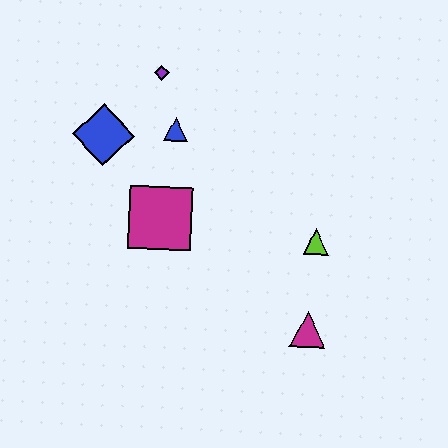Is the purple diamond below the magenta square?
No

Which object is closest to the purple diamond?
The blue triangle is closest to the purple diamond.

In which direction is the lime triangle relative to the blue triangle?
The lime triangle is to the right of the blue triangle.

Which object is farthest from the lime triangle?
The blue diamond is farthest from the lime triangle.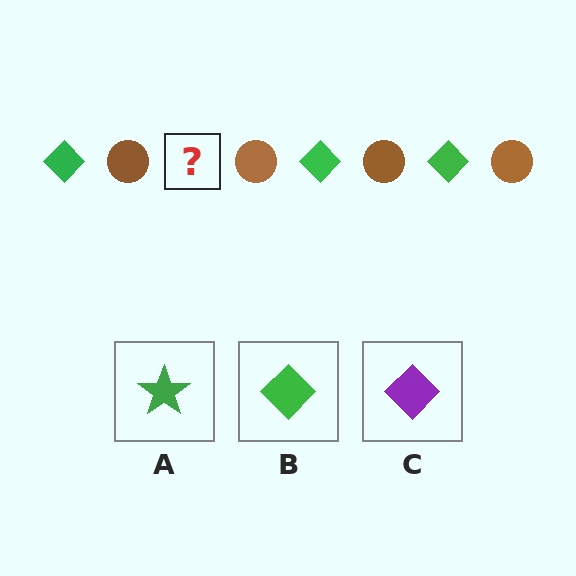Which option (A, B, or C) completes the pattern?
B.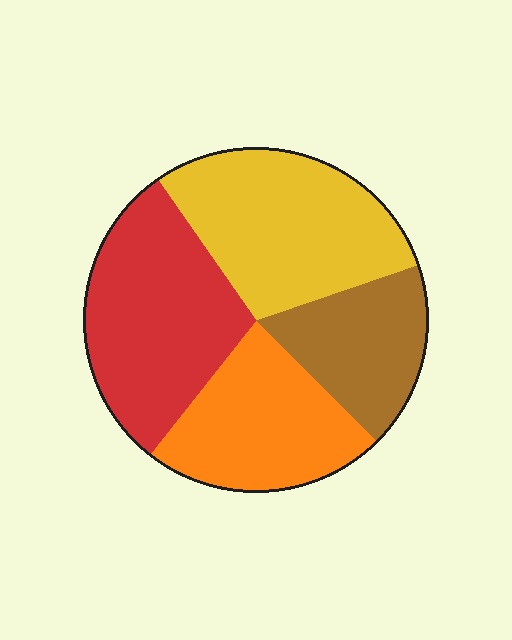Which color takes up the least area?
Brown, at roughly 20%.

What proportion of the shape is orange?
Orange takes up less than a quarter of the shape.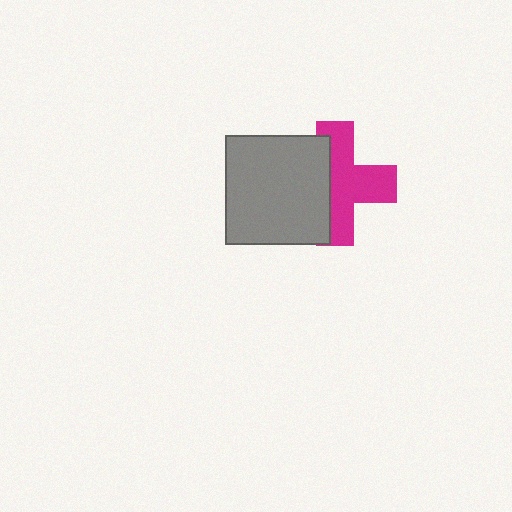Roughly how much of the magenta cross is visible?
About half of it is visible (roughly 57%).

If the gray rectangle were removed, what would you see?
You would see the complete magenta cross.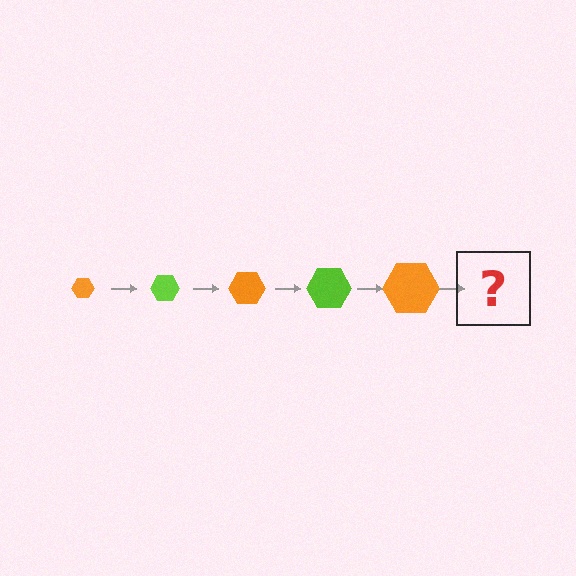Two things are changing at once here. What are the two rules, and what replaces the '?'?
The two rules are that the hexagon grows larger each step and the color cycles through orange and lime. The '?' should be a lime hexagon, larger than the previous one.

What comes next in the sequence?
The next element should be a lime hexagon, larger than the previous one.